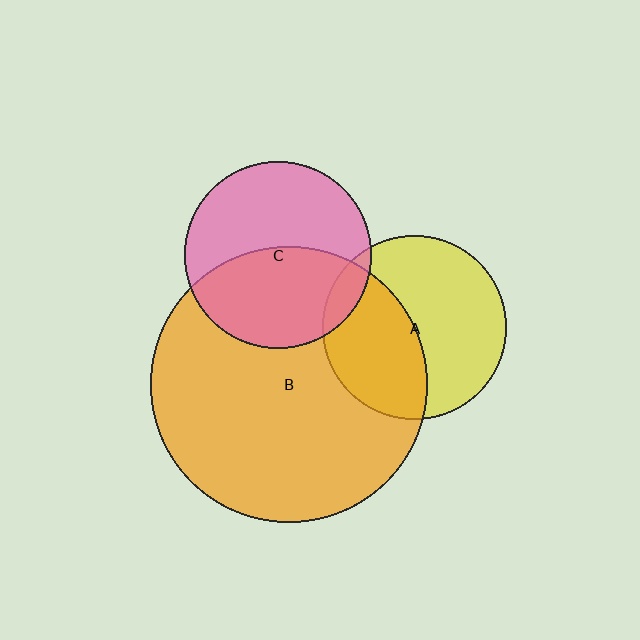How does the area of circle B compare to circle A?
Approximately 2.3 times.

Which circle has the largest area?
Circle B (orange).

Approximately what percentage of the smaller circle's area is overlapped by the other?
Approximately 50%.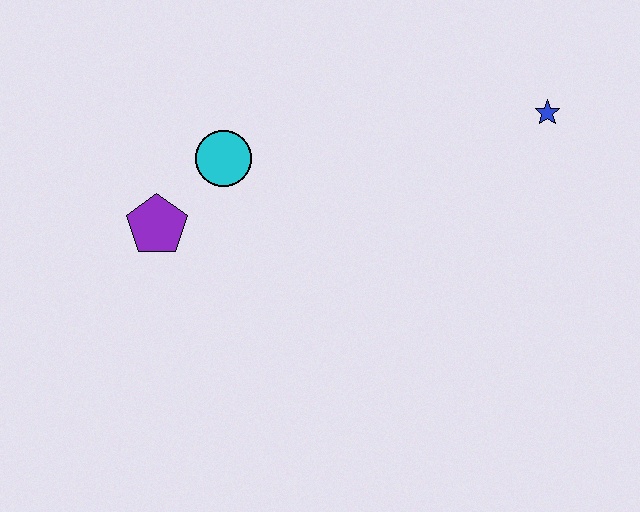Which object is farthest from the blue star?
The purple pentagon is farthest from the blue star.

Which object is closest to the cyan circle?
The purple pentagon is closest to the cyan circle.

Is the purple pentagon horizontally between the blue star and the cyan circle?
No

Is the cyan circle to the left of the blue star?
Yes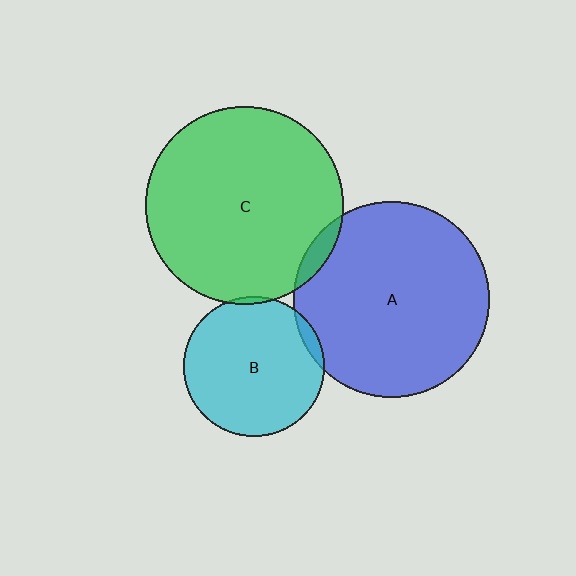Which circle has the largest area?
Circle C (green).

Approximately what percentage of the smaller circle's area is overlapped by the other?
Approximately 5%.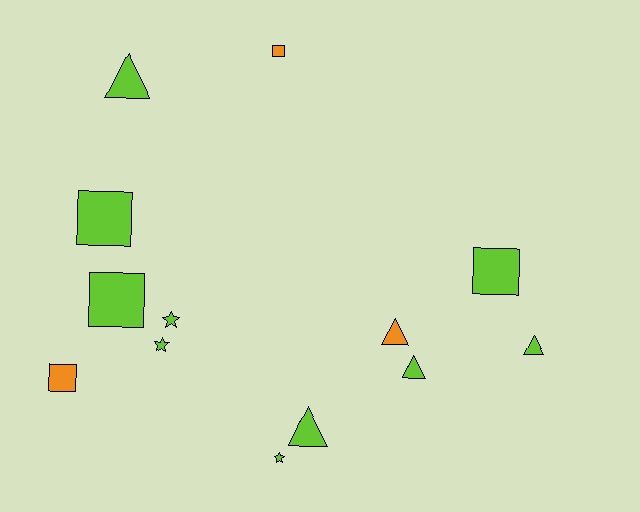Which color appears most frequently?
Lime, with 10 objects.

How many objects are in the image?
There are 13 objects.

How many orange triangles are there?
There is 1 orange triangle.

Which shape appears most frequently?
Square, with 5 objects.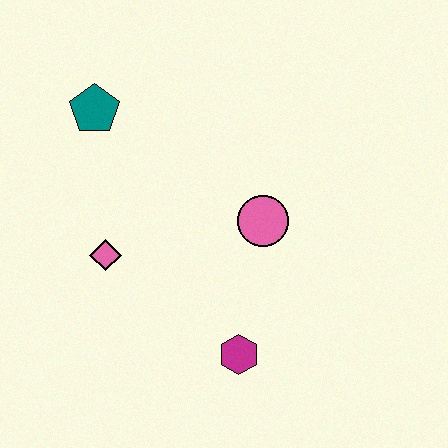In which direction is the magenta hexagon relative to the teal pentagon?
The magenta hexagon is below the teal pentagon.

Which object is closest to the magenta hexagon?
The pink circle is closest to the magenta hexagon.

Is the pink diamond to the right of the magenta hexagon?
No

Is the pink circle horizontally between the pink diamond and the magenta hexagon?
No